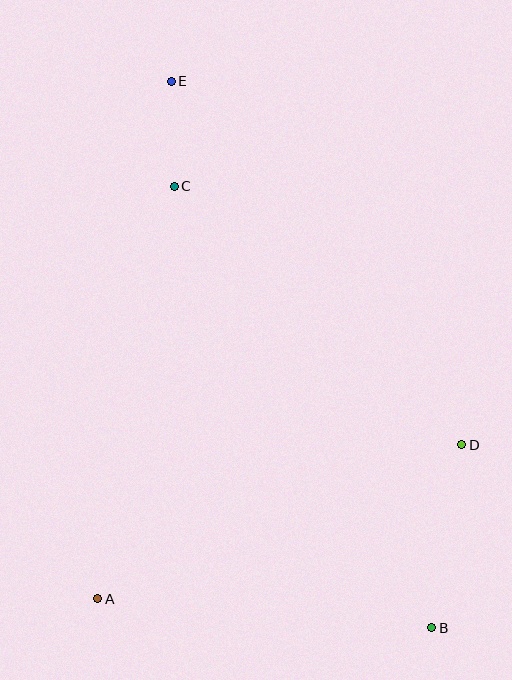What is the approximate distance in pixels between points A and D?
The distance between A and D is approximately 395 pixels.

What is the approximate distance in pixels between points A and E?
The distance between A and E is approximately 522 pixels.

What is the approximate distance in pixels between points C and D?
The distance between C and D is approximately 386 pixels.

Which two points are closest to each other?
Points C and E are closest to each other.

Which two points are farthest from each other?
Points B and E are farthest from each other.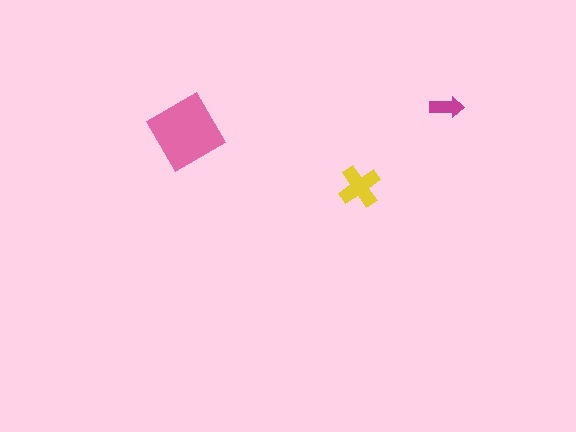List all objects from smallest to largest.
The magenta arrow, the yellow cross, the pink square.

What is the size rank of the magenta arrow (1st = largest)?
3rd.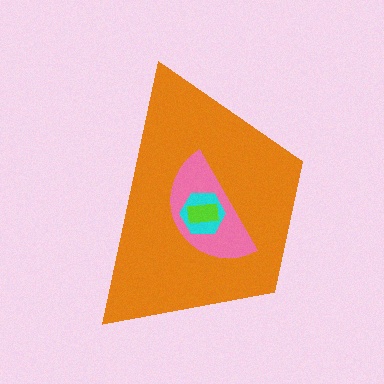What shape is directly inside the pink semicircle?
The cyan hexagon.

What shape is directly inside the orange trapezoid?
The pink semicircle.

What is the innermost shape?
The lime rectangle.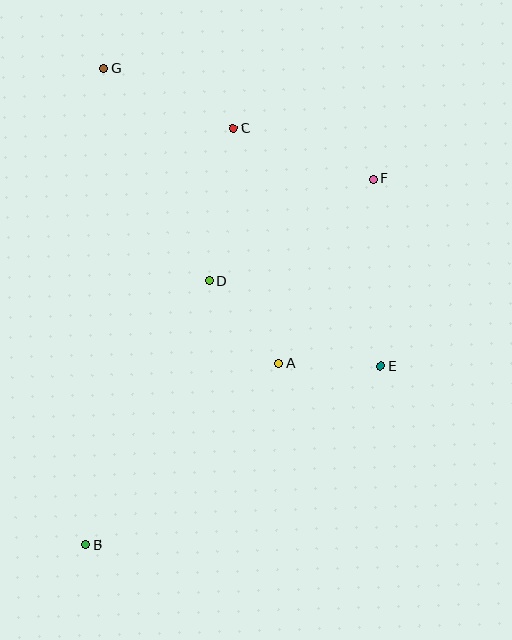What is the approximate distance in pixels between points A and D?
The distance between A and D is approximately 108 pixels.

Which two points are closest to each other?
Points A and E are closest to each other.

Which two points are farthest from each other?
Points B and G are farthest from each other.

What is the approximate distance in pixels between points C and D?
The distance between C and D is approximately 155 pixels.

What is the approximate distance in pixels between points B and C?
The distance between B and C is approximately 442 pixels.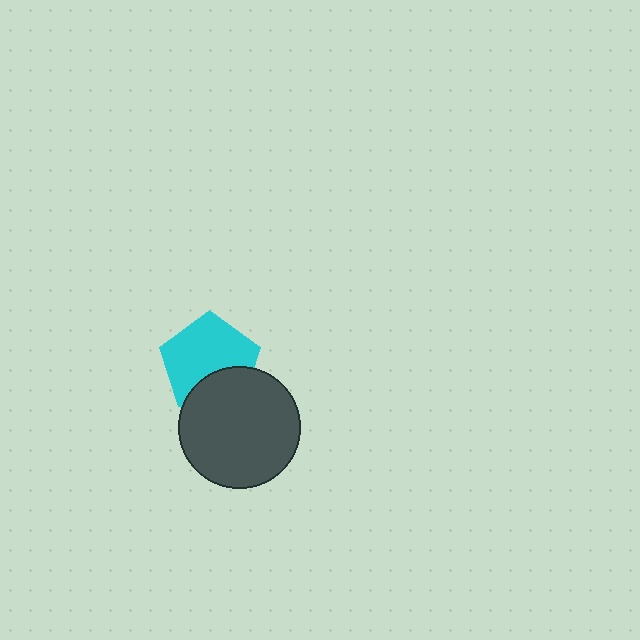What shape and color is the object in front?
The object in front is a dark gray circle.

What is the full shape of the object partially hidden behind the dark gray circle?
The partially hidden object is a cyan pentagon.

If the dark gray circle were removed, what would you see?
You would see the complete cyan pentagon.